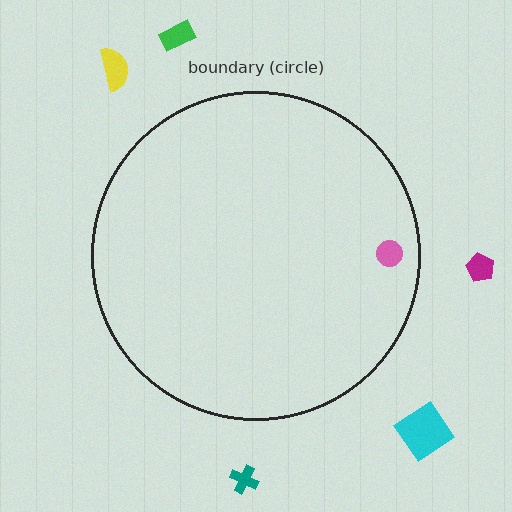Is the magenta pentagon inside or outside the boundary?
Outside.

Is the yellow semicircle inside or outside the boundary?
Outside.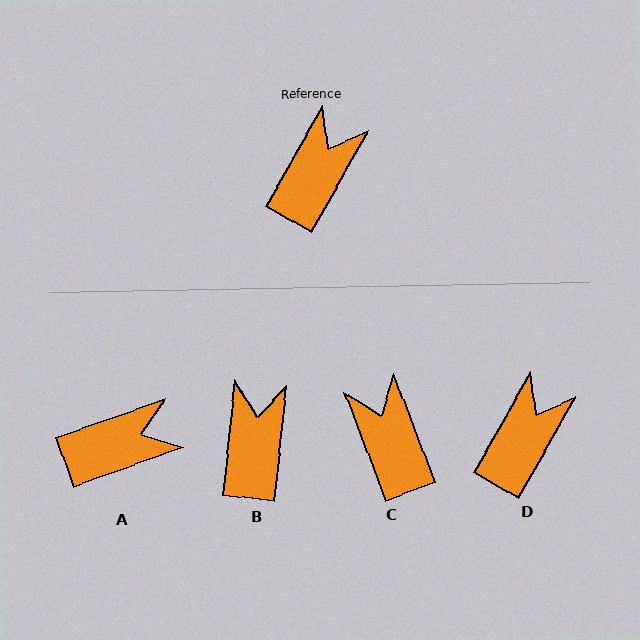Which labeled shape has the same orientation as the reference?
D.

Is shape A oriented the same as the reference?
No, it is off by about 41 degrees.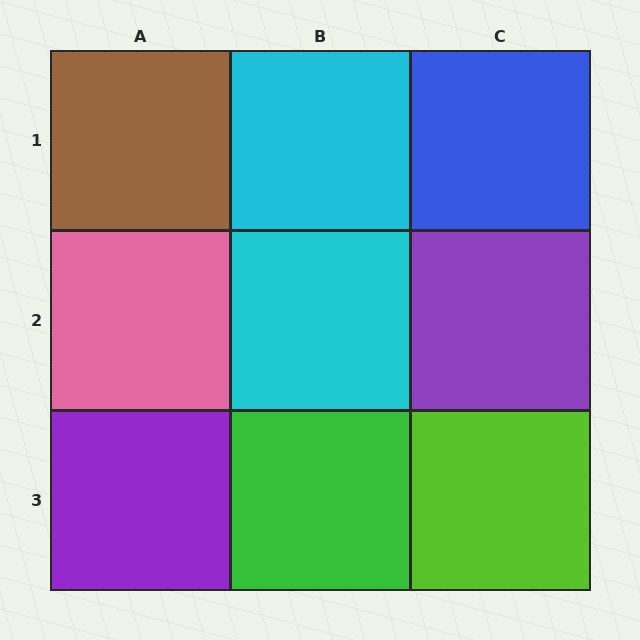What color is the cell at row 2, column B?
Cyan.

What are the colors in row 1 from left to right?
Brown, cyan, blue.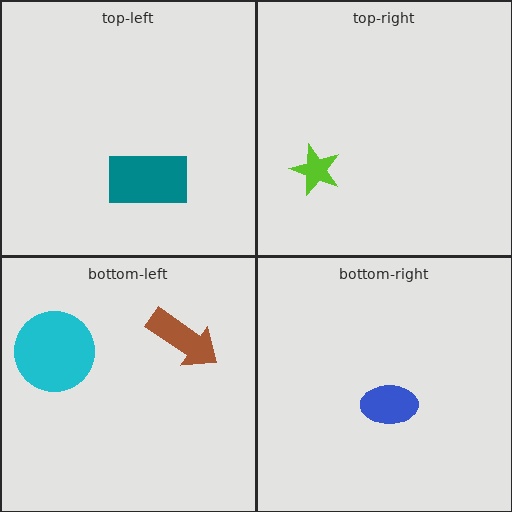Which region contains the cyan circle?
The bottom-left region.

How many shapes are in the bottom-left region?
2.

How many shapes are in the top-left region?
1.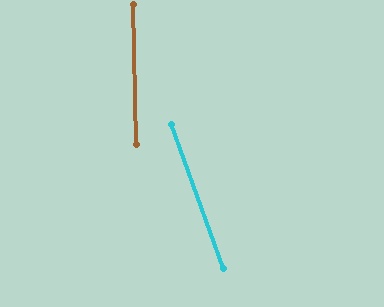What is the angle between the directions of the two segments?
Approximately 19 degrees.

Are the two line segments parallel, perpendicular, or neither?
Neither parallel nor perpendicular — they differ by about 19°.